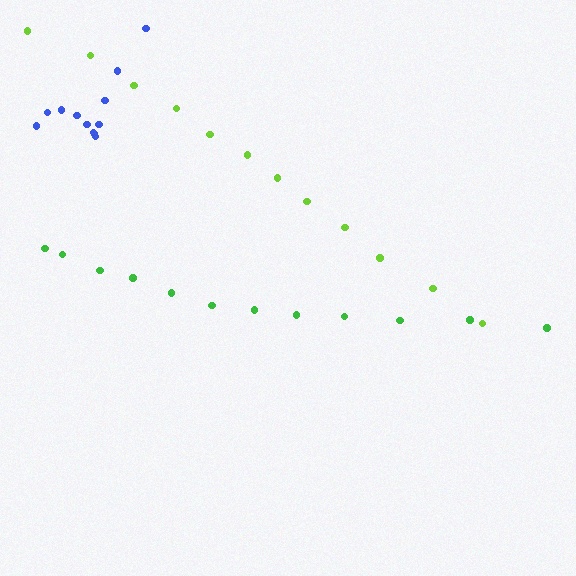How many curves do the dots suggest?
There are 3 distinct paths.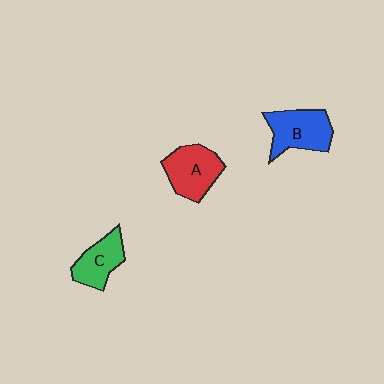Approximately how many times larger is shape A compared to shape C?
Approximately 1.3 times.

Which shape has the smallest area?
Shape C (green).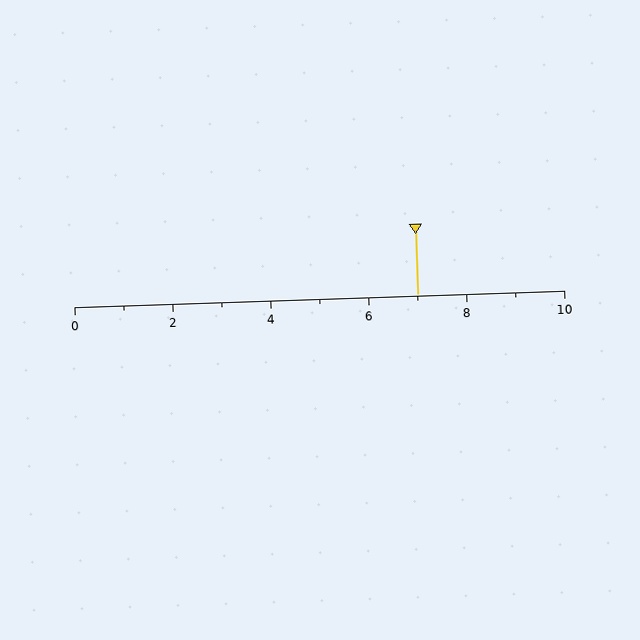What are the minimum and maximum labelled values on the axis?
The axis runs from 0 to 10.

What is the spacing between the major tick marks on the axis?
The major ticks are spaced 2 apart.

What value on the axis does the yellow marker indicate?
The marker indicates approximately 7.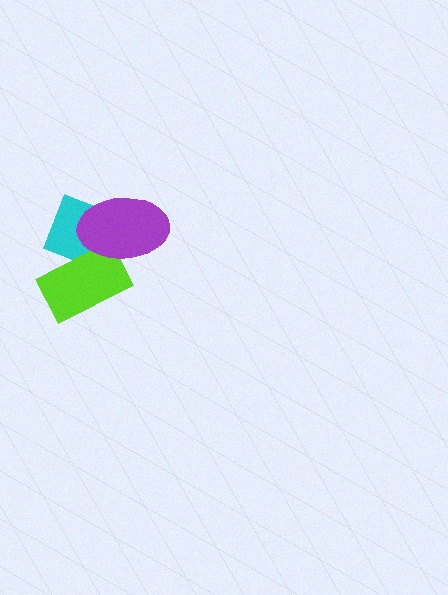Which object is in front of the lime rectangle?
The purple ellipse is in front of the lime rectangle.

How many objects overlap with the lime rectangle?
2 objects overlap with the lime rectangle.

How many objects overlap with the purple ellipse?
2 objects overlap with the purple ellipse.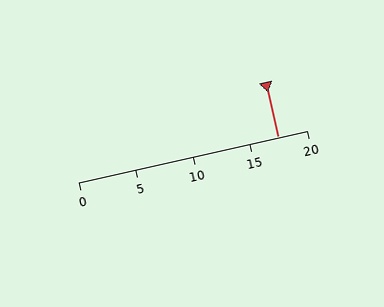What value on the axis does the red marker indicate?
The marker indicates approximately 17.5.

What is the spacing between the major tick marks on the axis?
The major ticks are spaced 5 apart.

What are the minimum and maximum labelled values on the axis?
The axis runs from 0 to 20.